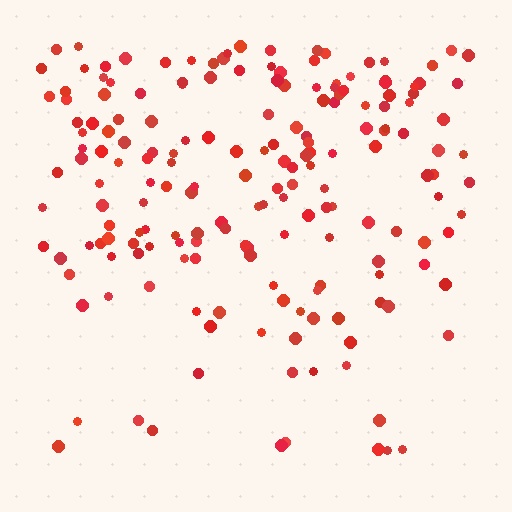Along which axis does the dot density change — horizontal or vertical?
Vertical.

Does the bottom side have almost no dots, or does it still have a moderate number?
Still a moderate number, just noticeably fewer than the top.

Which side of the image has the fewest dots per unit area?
The bottom.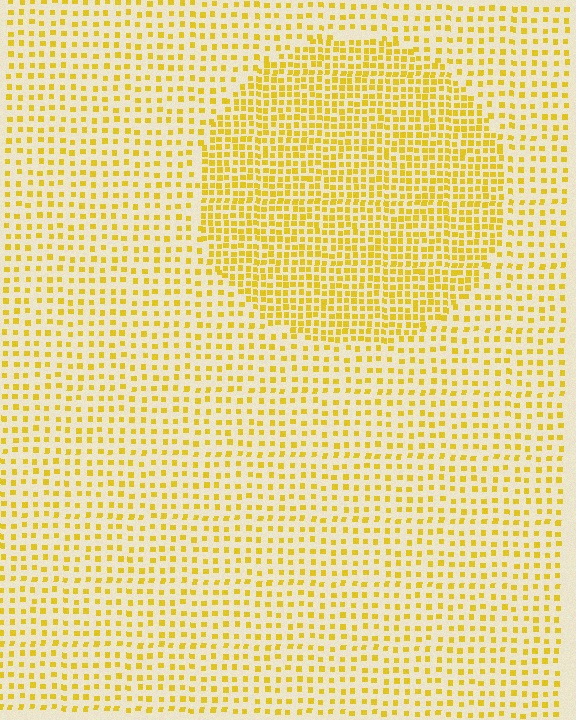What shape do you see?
I see a circle.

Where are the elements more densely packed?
The elements are more densely packed inside the circle boundary.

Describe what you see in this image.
The image contains small yellow elements arranged at two different densities. A circle-shaped region is visible where the elements are more densely packed than the surrounding area.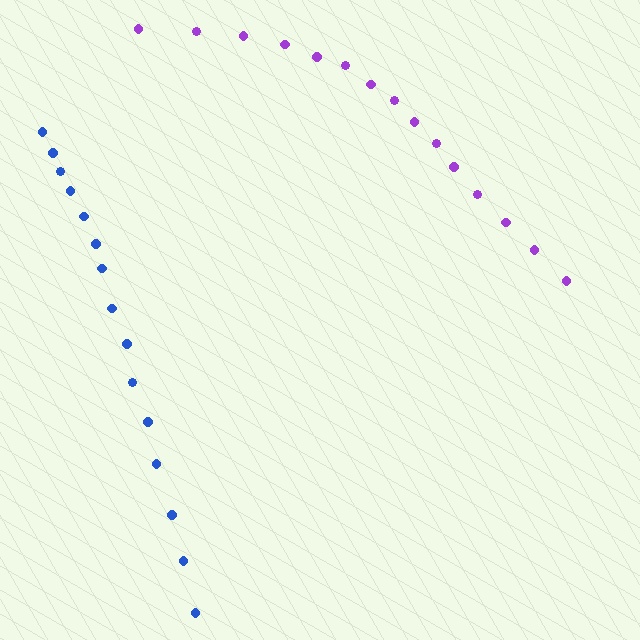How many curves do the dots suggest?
There are 2 distinct paths.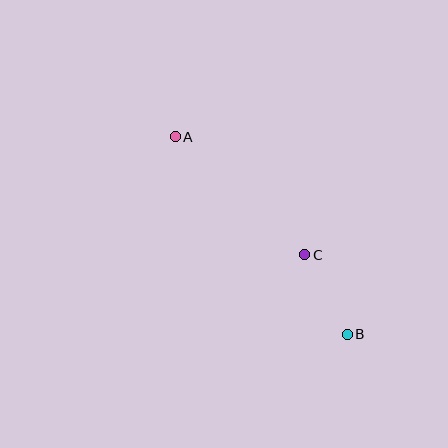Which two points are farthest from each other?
Points A and B are farthest from each other.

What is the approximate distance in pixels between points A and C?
The distance between A and C is approximately 175 pixels.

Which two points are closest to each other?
Points B and C are closest to each other.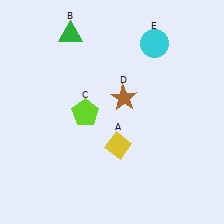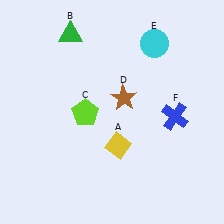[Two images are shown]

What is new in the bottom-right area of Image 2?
A blue cross (F) was added in the bottom-right area of Image 2.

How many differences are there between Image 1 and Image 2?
There is 1 difference between the two images.